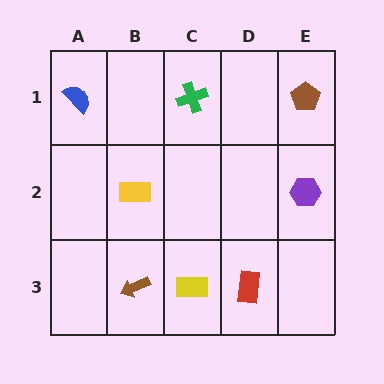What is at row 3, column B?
A brown arrow.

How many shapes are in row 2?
2 shapes.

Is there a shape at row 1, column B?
No, that cell is empty.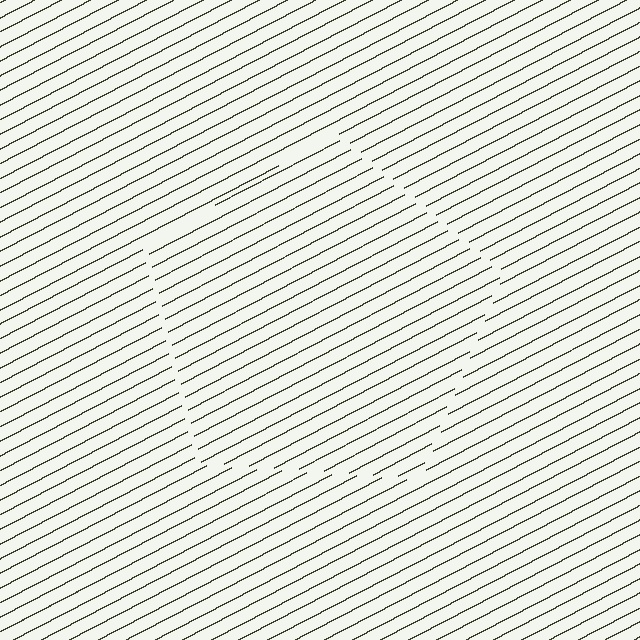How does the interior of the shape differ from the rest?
The interior of the shape contains the same grating, shifted by half a period — the contour is defined by the phase discontinuity where line-ends from the inner and outer gratings abut.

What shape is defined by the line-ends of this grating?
An illusory pentagon. The interior of the shape contains the same grating, shifted by half a period — the contour is defined by the phase discontinuity where line-ends from the inner and outer gratings abut.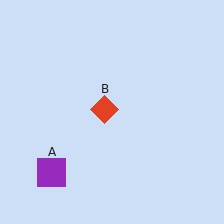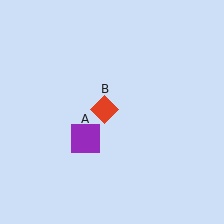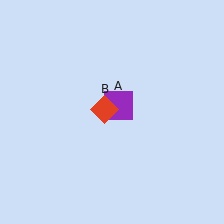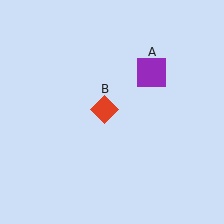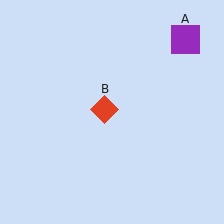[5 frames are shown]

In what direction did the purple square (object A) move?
The purple square (object A) moved up and to the right.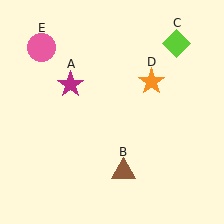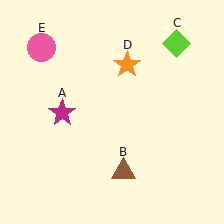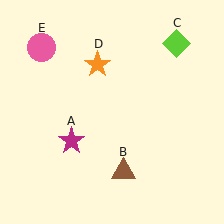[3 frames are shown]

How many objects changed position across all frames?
2 objects changed position: magenta star (object A), orange star (object D).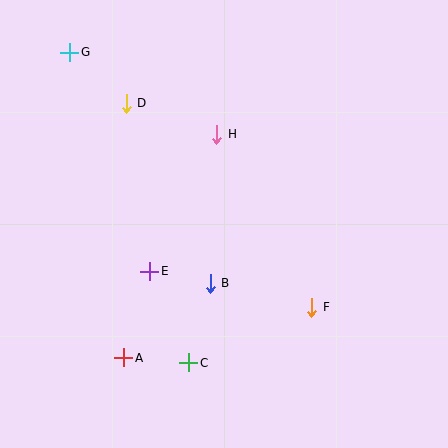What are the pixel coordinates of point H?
Point H is at (217, 134).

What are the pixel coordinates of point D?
Point D is at (126, 103).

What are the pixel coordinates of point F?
Point F is at (312, 307).